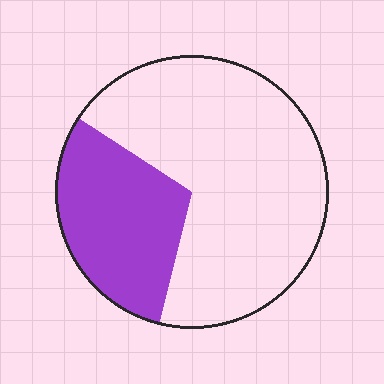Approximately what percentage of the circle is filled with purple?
Approximately 30%.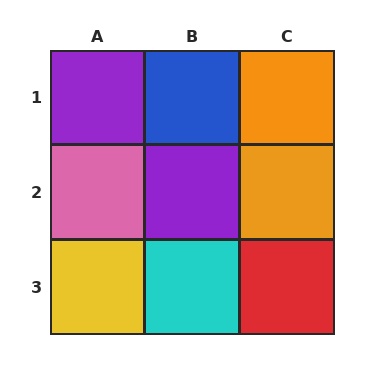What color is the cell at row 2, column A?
Pink.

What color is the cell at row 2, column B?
Purple.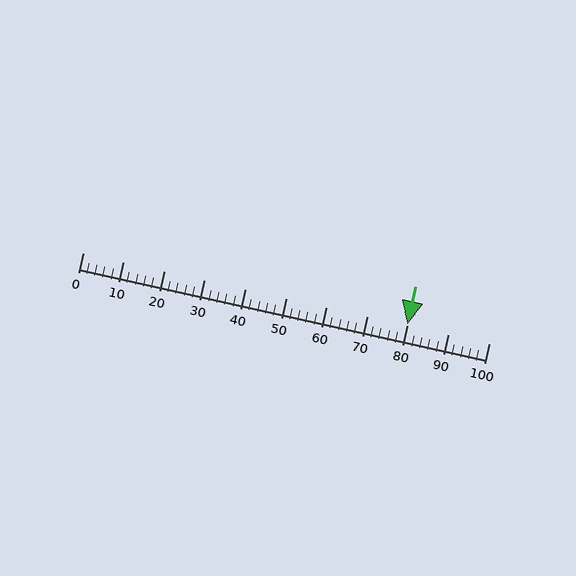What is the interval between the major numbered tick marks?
The major tick marks are spaced 10 units apart.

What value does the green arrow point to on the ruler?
The green arrow points to approximately 80.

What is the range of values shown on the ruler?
The ruler shows values from 0 to 100.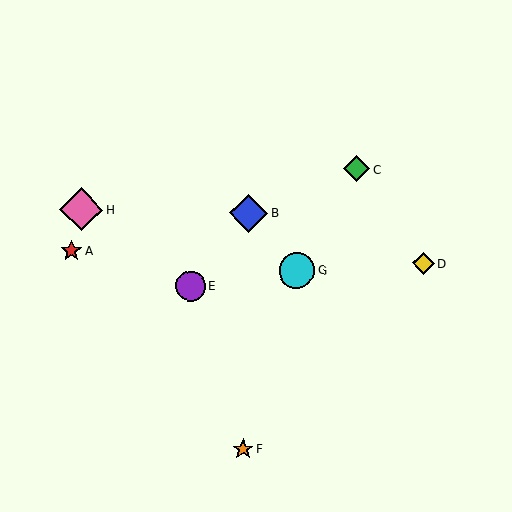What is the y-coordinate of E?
Object E is at y≈286.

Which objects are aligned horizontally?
Objects B, H are aligned horizontally.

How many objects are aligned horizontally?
2 objects (B, H) are aligned horizontally.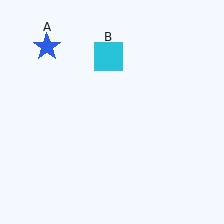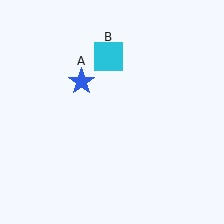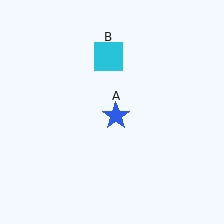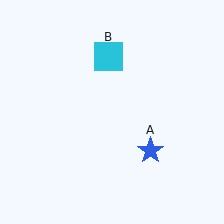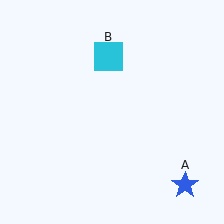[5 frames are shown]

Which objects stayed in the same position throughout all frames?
Cyan square (object B) remained stationary.